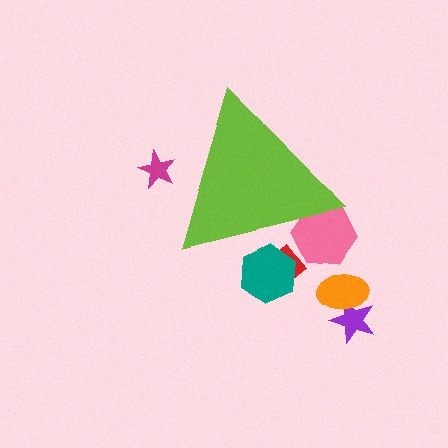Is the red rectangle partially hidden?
Yes, the red rectangle is partially hidden behind the lime triangle.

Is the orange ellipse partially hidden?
No, the orange ellipse is fully visible.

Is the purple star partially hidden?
No, the purple star is fully visible.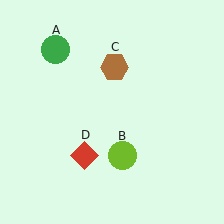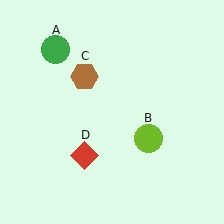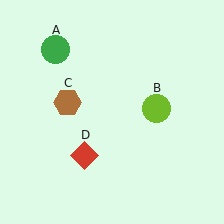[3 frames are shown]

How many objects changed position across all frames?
2 objects changed position: lime circle (object B), brown hexagon (object C).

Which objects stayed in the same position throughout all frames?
Green circle (object A) and red diamond (object D) remained stationary.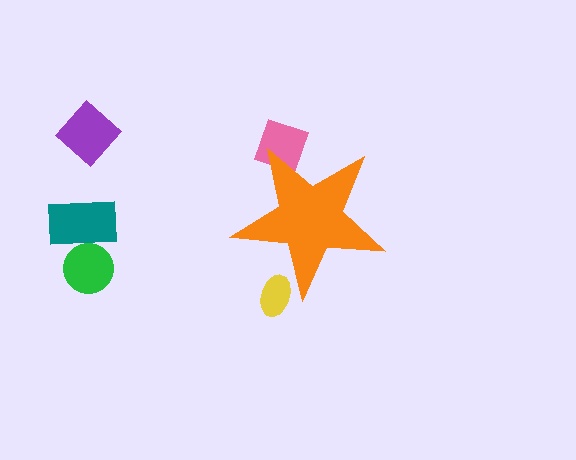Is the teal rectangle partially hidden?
No, the teal rectangle is fully visible.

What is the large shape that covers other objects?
An orange star.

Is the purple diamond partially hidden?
No, the purple diamond is fully visible.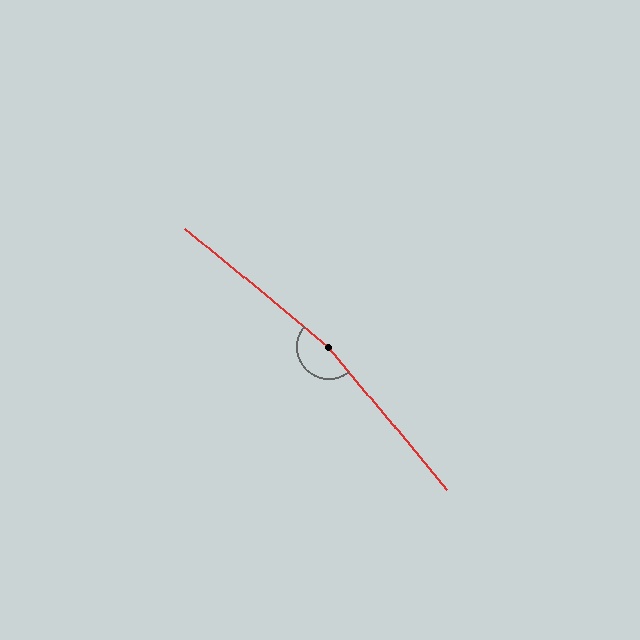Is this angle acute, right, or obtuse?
It is obtuse.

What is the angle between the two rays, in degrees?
Approximately 169 degrees.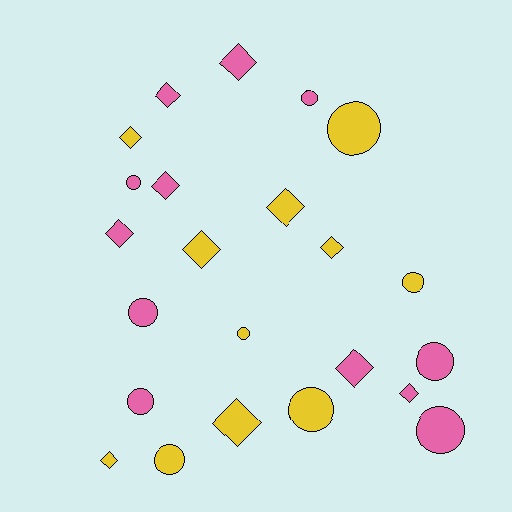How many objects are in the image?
There are 23 objects.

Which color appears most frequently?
Pink, with 12 objects.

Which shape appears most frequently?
Diamond, with 12 objects.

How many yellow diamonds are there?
There are 6 yellow diamonds.